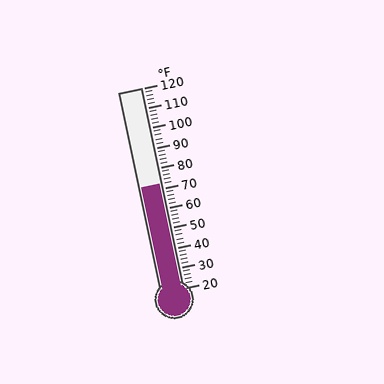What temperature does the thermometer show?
The thermometer shows approximately 72°F.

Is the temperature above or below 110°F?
The temperature is below 110°F.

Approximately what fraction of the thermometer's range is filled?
The thermometer is filled to approximately 50% of its range.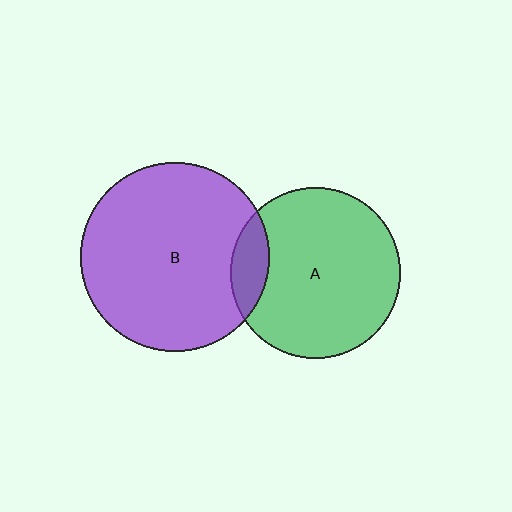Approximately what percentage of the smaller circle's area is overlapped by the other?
Approximately 15%.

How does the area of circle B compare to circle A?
Approximately 1.2 times.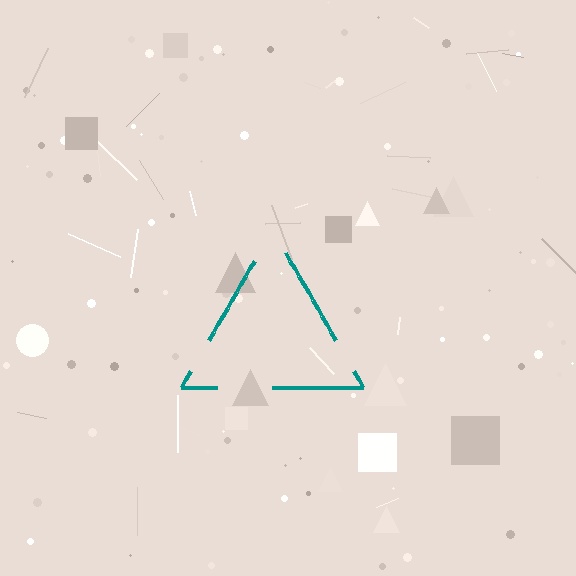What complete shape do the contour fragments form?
The contour fragments form a triangle.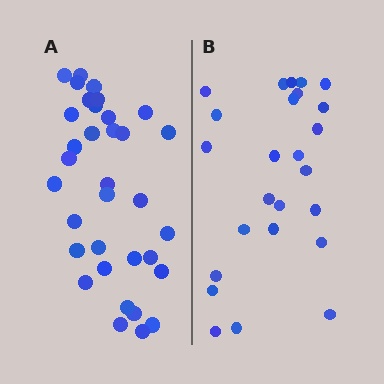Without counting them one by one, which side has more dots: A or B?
Region A (the left region) has more dots.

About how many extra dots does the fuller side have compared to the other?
Region A has roughly 8 or so more dots than region B.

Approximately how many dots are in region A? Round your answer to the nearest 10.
About 30 dots. (The exact count is 34, which rounds to 30.)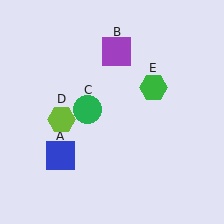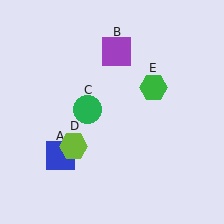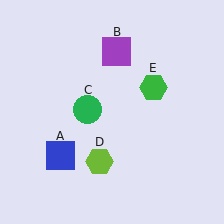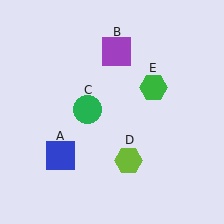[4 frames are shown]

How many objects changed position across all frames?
1 object changed position: lime hexagon (object D).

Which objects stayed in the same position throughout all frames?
Blue square (object A) and purple square (object B) and green circle (object C) and green hexagon (object E) remained stationary.